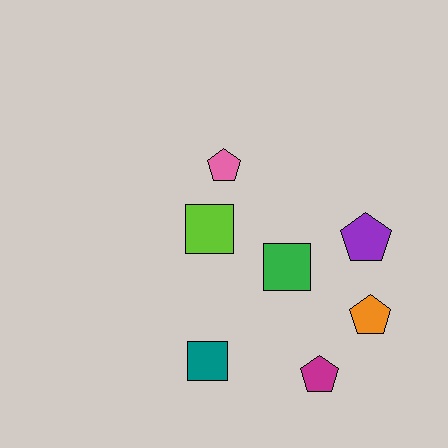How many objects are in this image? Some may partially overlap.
There are 7 objects.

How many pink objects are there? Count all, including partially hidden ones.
There is 1 pink object.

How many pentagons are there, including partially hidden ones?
There are 4 pentagons.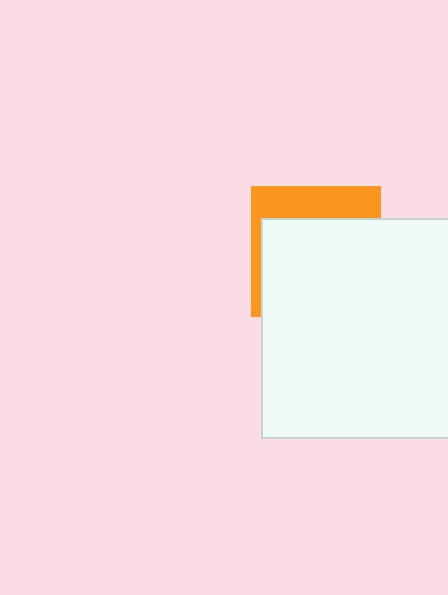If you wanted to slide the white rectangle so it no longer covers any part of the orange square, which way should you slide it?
Slide it down — that is the most direct way to separate the two shapes.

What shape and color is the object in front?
The object in front is a white rectangle.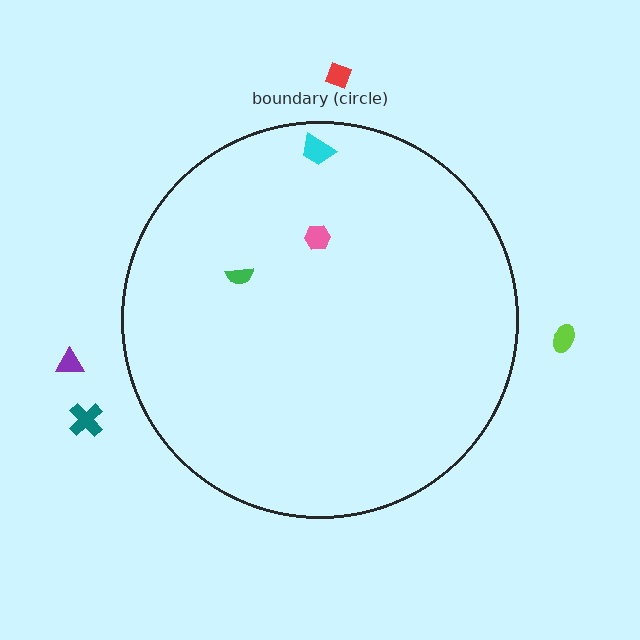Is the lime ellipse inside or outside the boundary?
Outside.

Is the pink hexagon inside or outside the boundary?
Inside.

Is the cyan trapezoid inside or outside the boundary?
Inside.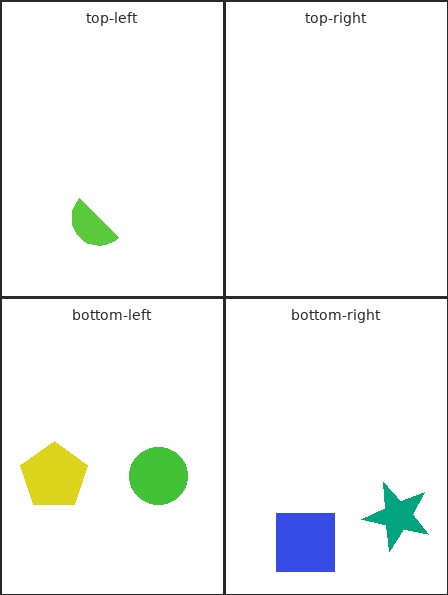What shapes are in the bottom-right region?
The blue square, the teal star.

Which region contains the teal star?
The bottom-right region.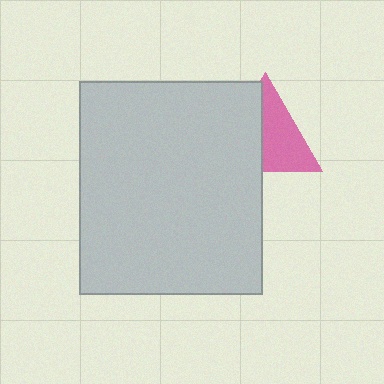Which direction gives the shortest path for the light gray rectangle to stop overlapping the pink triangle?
Moving left gives the shortest separation.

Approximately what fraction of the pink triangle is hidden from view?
Roughly 47% of the pink triangle is hidden behind the light gray rectangle.